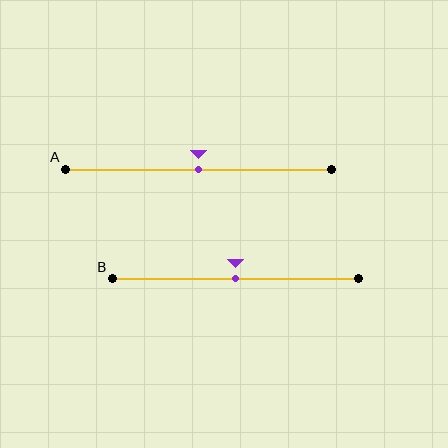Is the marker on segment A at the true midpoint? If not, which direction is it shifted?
Yes, the marker on segment A is at the true midpoint.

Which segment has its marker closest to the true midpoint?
Segment A has its marker closest to the true midpoint.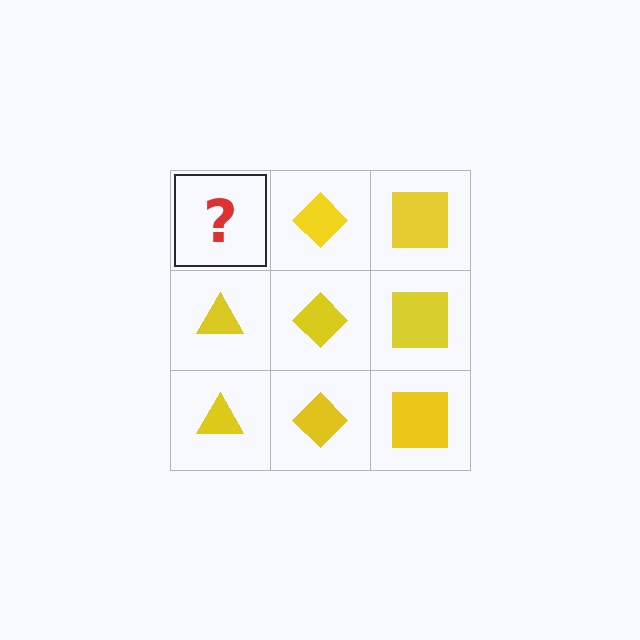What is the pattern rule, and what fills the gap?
The rule is that each column has a consistent shape. The gap should be filled with a yellow triangle.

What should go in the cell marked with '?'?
The missing cell should contain a yellow triangle.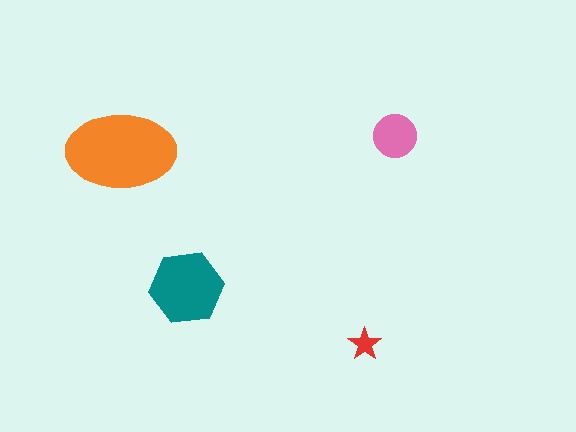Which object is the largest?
The orange ellipse.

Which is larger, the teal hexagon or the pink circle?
The teal hexagon.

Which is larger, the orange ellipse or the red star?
The orange ellipse.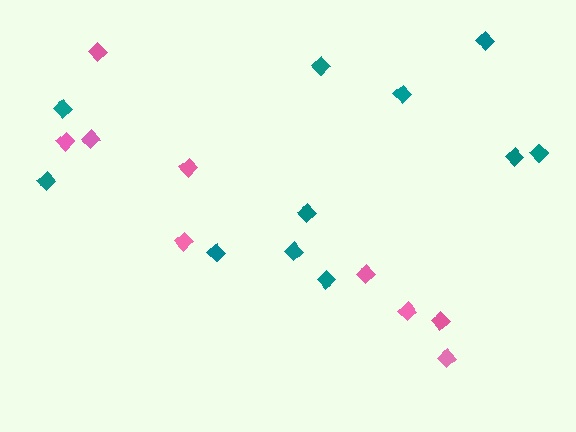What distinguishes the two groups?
There are 2 groups: one group of teal diamonds (11) and one group of pink diamonds (9).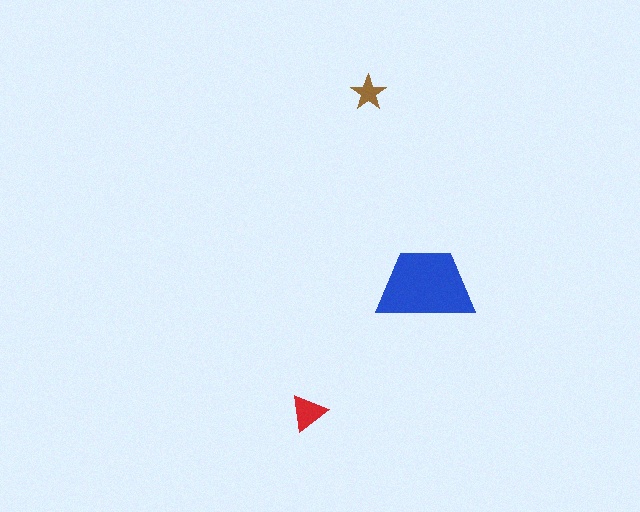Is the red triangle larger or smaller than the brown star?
Larger.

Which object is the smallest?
The brown star.